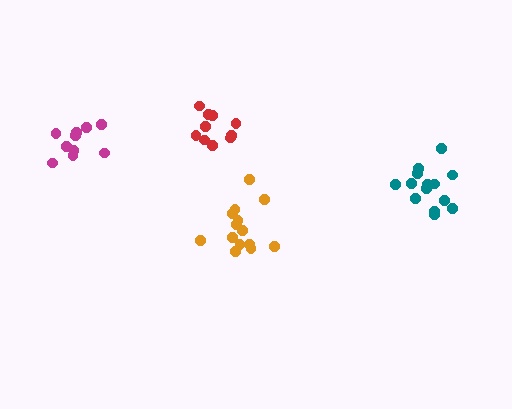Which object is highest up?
The red cluster is topmost.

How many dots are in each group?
Group 1: 14 dots, Group 2: 14 dots, Group 3: 10 dots, Group 4: 10 dots (48 total).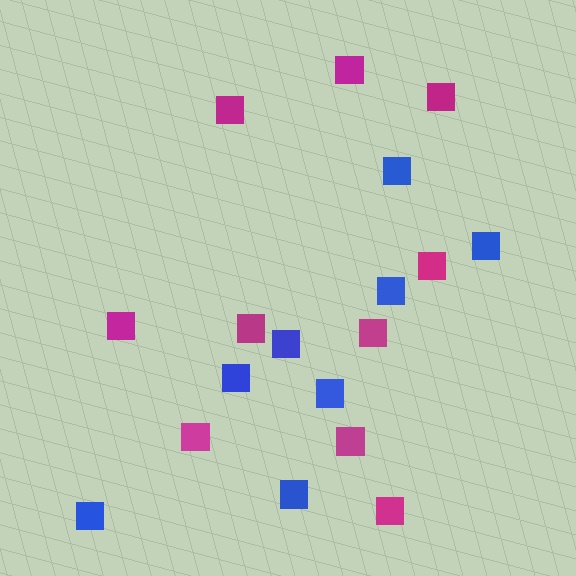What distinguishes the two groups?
There are 2 groups: one group of blue squares (8) and one group of magenta squares (10).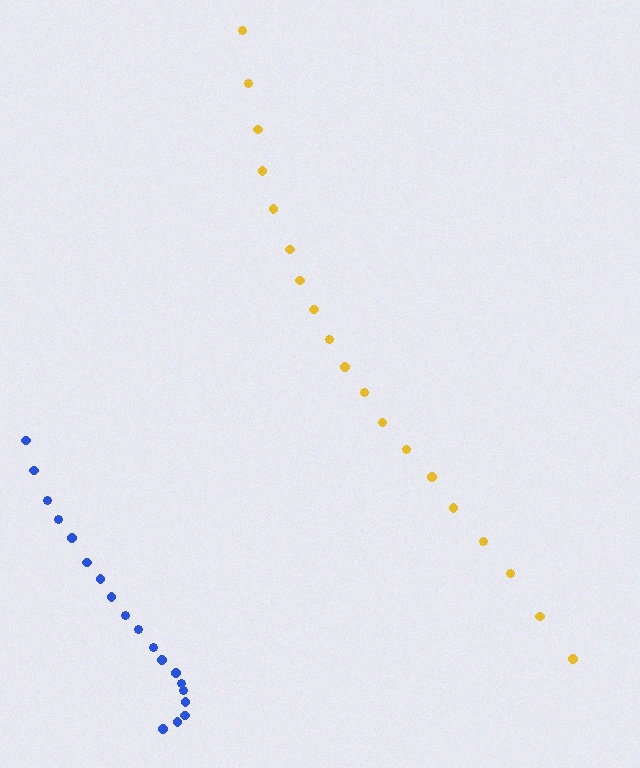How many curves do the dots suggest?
There are 2 distinct paths.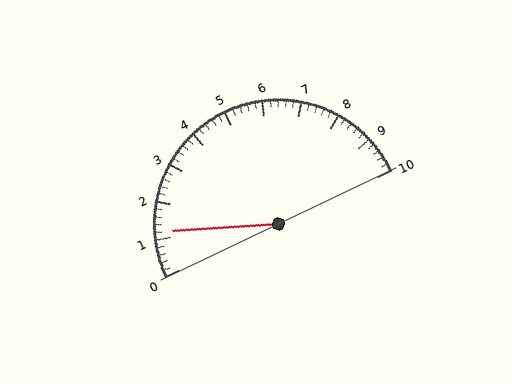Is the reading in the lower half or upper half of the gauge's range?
The reading is in the lower half of the range (0 to 10).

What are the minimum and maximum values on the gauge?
The gauge ranges from 0 to 10.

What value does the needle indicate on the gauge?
The needle indicates approximately 1.2.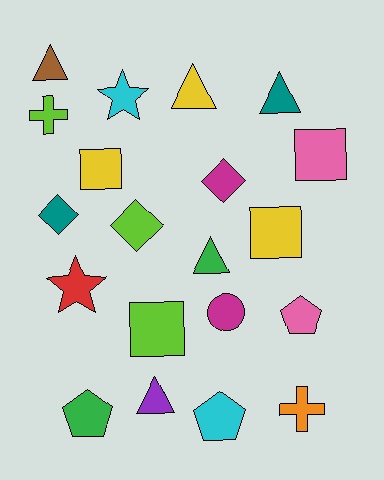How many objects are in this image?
There are 20 objects.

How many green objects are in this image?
There are 2 green objects.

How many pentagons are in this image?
There are 3 pentagons.